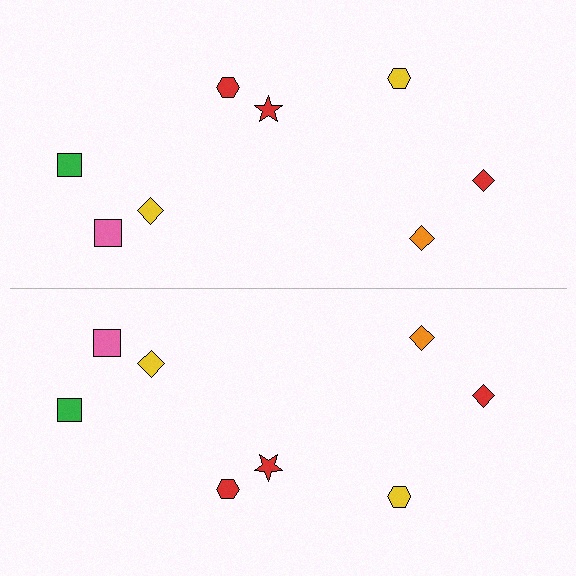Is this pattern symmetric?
Yes, this pattern has bilateral (reflection) symmetry.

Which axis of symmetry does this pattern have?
The pattern has a horizontal axis of symmetry running through the center of the image.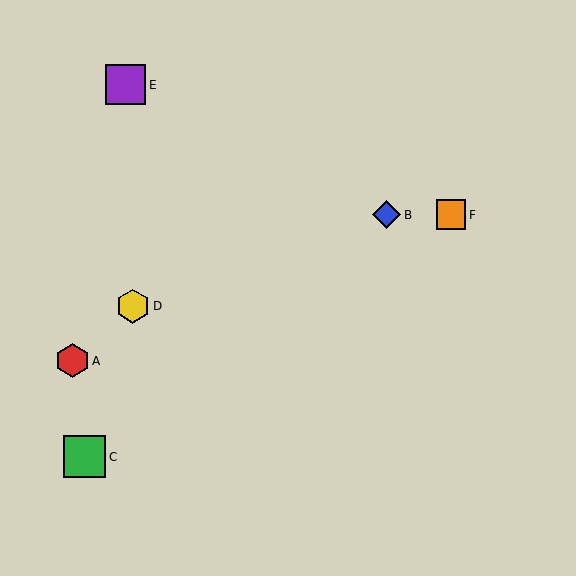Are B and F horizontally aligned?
Yes, both are at y≈215.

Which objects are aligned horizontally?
Objects B, F are aligned horizontally.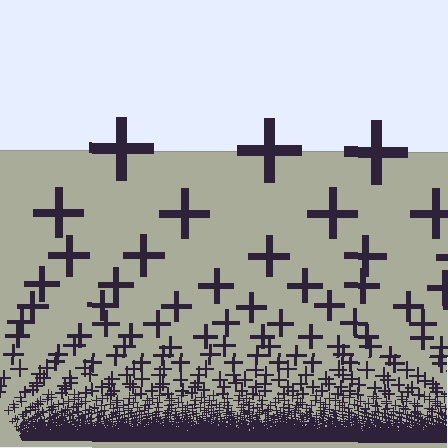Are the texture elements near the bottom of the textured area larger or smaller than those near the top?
Smaller. The gradient is inverted — elements near the bottom are smaller and denser.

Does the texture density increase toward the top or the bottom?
Density increases toward the bottom.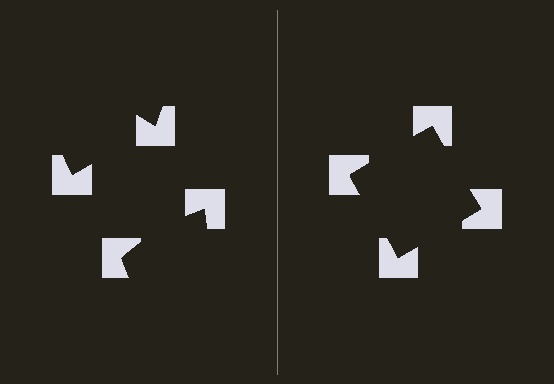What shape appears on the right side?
An illusory square.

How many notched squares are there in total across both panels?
8 — 4 on each side.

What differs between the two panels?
The notched squares are positioned identically on both sides; only the wedge orientations differ. On the right they align to a square; on the left they are misaligned.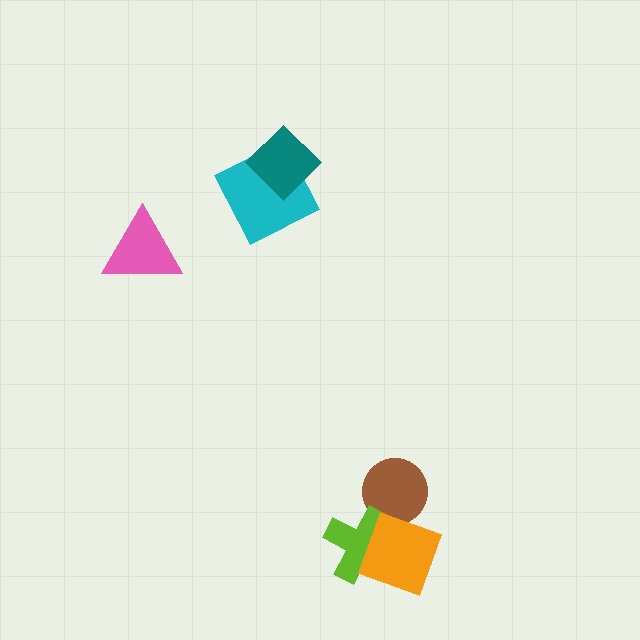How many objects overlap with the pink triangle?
0 objects overlap with the pink triangle.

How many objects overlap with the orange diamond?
2 objects overlap with the orange diamond.